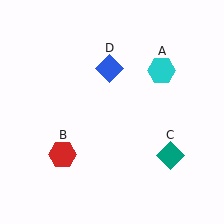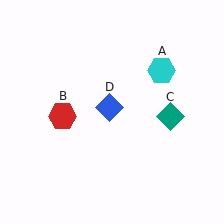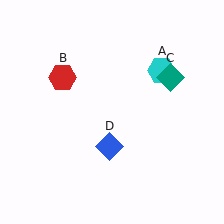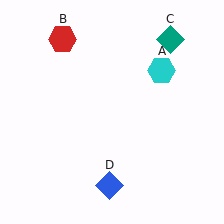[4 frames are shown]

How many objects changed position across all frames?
3 objects changed position: red hexagon (object B), teal diamond (object C), blue diamond (object D).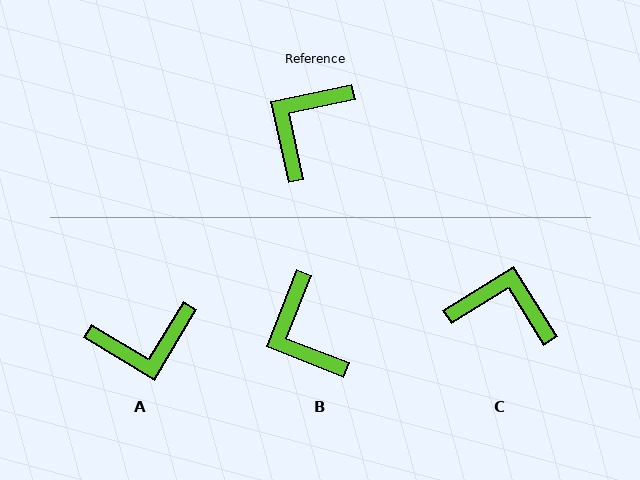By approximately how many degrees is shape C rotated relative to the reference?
Approximately 70 degrees clockwise.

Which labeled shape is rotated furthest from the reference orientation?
A, about 137 degrees away.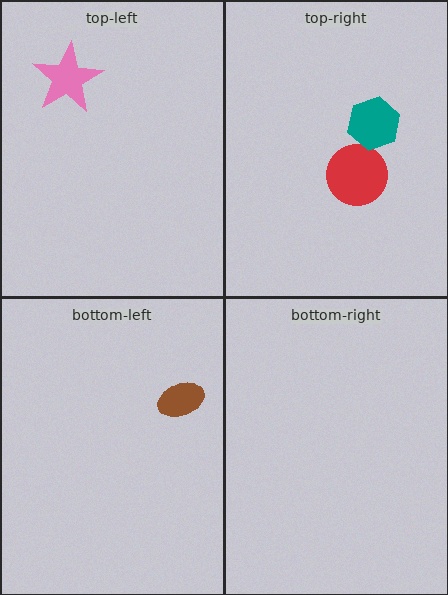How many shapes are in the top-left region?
1.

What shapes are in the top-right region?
The red circle, the teal hexagon.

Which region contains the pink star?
The top-left region.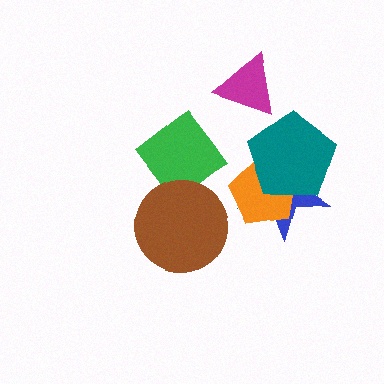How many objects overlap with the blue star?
2 objects overlap with the blue star.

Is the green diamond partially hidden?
Yes, it is partially covered by another shape.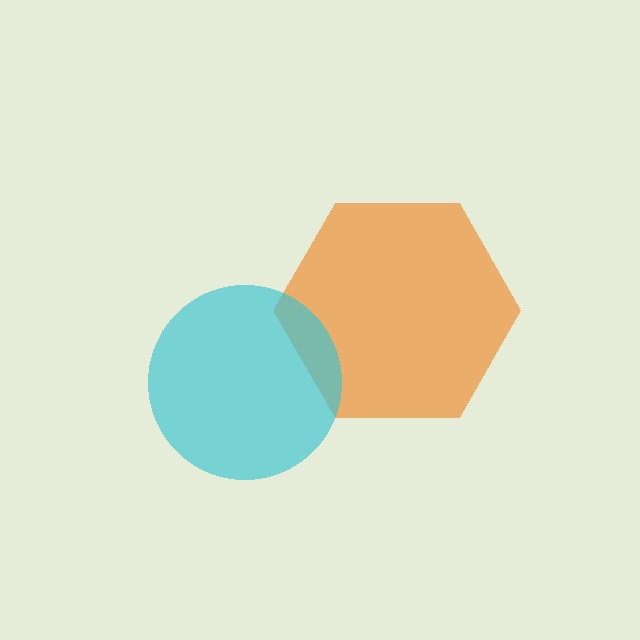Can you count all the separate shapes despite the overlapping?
Yes, there are 2 separate shapes.